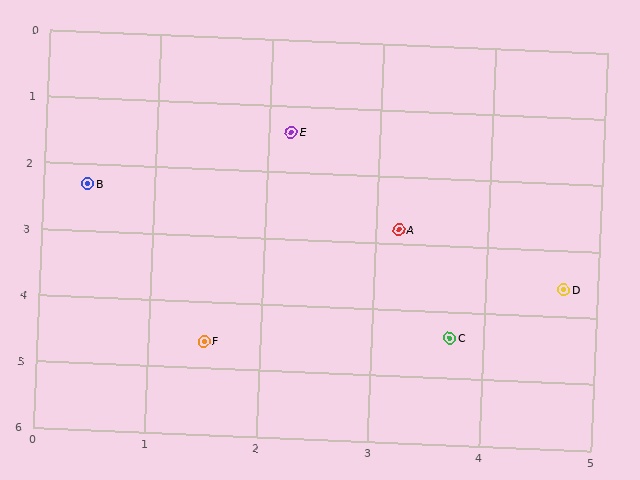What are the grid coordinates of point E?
Point E is at approximately (2.2, 1.4).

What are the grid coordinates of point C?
Point C is at approximately (3.7, 4.4).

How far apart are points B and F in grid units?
Points B and F are about 2.5 grid units apart.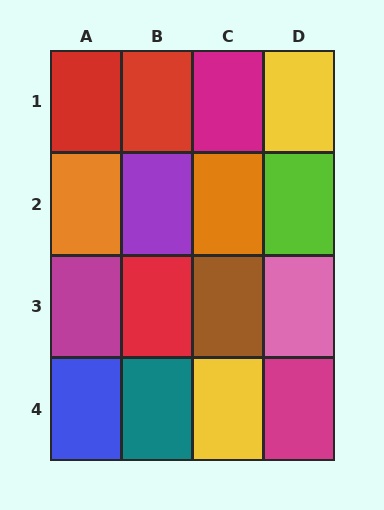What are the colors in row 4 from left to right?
Blue, teal, yellow, magenta.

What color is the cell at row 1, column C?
Magenta.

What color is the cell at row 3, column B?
Red.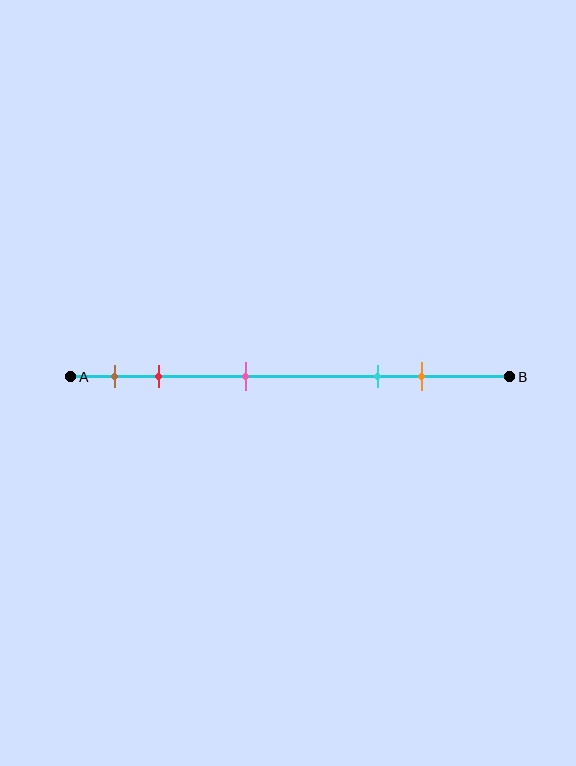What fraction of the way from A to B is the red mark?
The red mark is approximately 20% (0.2) of the way from A to B.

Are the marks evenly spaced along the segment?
No, the marks are not evenly spaced.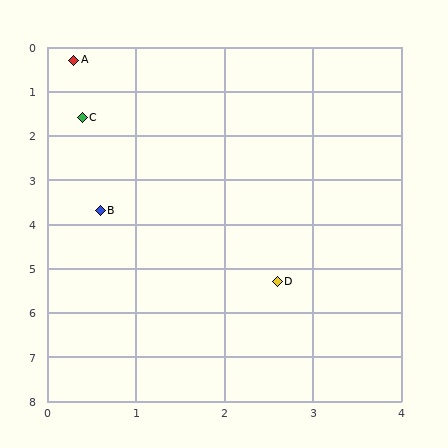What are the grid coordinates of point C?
Point C is at approximately (0.4, 1.6).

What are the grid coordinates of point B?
Point B is at approximately (0.6, 3.7).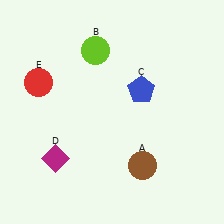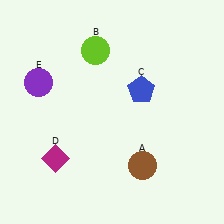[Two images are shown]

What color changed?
The circle (E) changed from red in Image 1 to purple in Image 2.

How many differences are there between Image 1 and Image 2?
There is 1 difference between the two images.